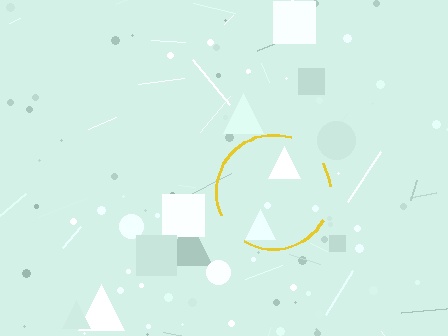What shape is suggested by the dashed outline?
The dashed outline suggests a circle.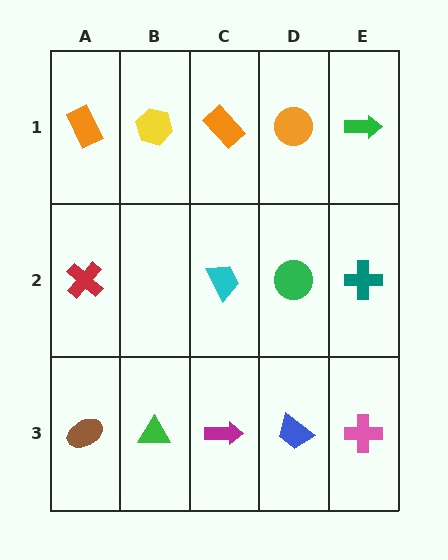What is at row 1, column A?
An orange rectangle.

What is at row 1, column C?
An orange rectangle.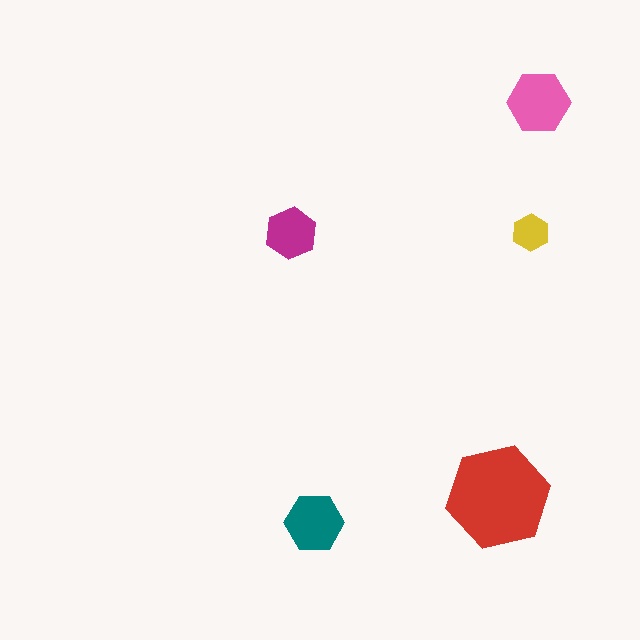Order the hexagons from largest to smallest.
the red one, the pink one, the teal one, the magenta one, the yellow one.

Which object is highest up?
The pink hexagon is topmost.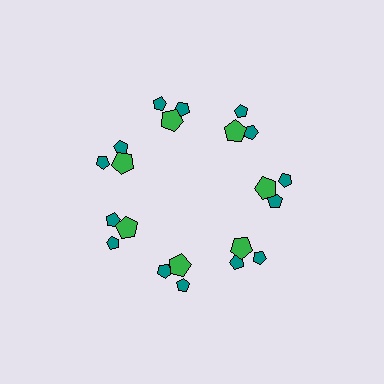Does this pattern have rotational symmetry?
Yes, this pattern has 7-fold rotational symmetry. It looks the same after rotating 51 degrees around the center.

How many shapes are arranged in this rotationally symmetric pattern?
There are 21 shapes, arranged in 7 groups of 3.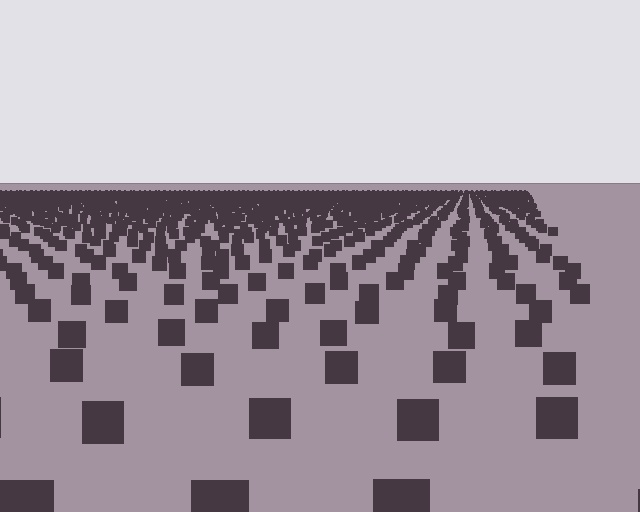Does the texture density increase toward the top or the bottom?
Density increases toward the top.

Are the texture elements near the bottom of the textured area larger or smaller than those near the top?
Larger. Near the bottom, elements are closer to the viewer and appear at a bigger on-screen size.